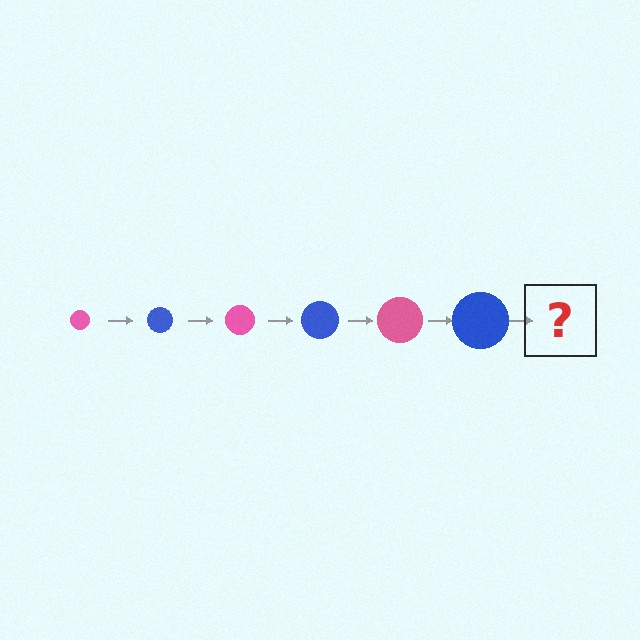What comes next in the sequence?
The next element should be a pink circle, larger than the previous one.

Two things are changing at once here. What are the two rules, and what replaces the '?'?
The two rules are that the circle grows larger each step and the color cycles through pink and blue. The '?' should be a pink circle, larger than the previous one.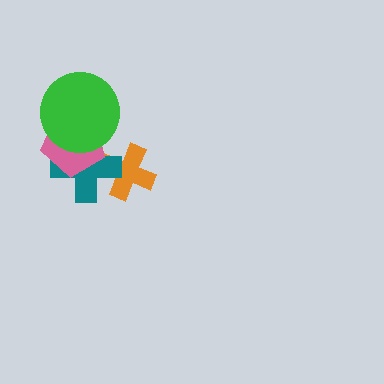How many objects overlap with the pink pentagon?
2 objects overlap with the pink pentagon.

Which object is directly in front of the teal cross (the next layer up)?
The pink pentagon is directly in front of the teal cross.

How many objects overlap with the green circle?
2 objects overlap with the green circle.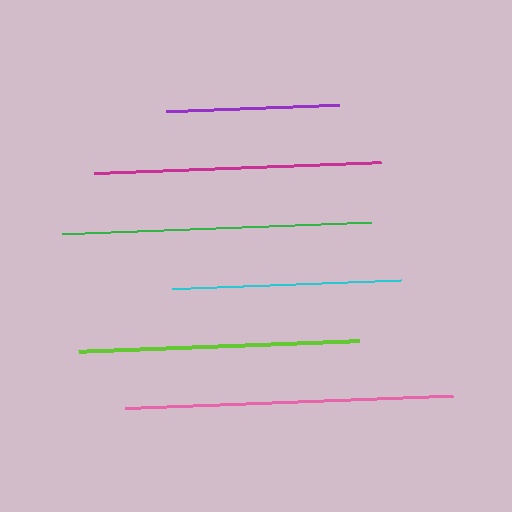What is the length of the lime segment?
The lime segment is approximately 281 pixels long.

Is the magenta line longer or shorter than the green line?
The green line is longer than the magenta line.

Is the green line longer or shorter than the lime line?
The green line is longer than the lime line.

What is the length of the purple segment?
The purple segment is approximately 174 pixels long.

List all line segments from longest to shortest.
From longest to shortest: pink, green, magenta, lime, cyan, purple.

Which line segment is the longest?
The pink line is the longest at approximately 328 pixels.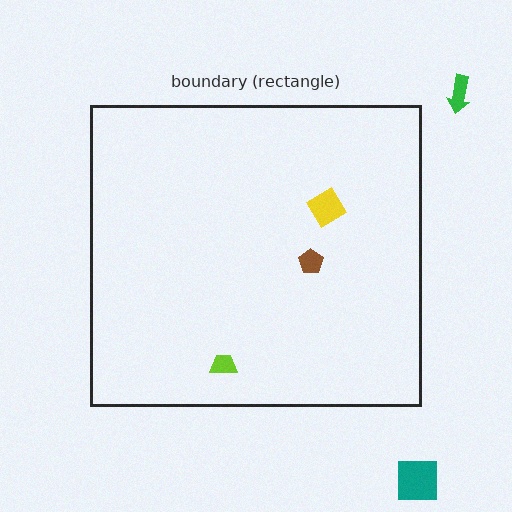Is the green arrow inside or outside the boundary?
Outside.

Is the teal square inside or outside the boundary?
Outside.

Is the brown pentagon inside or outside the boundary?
Inside.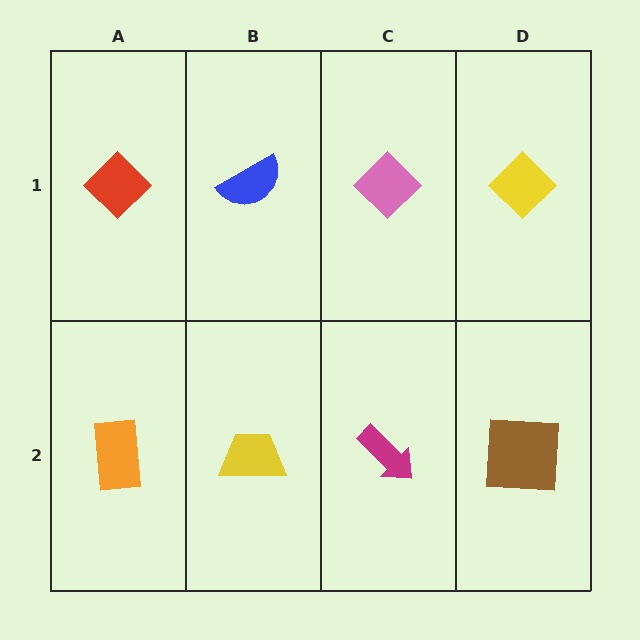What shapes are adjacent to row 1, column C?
A magenta arrow (row 2, column C), a blue semicircle (row 1, column B), a yellow diamond (row 1, column D).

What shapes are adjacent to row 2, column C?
A pink diamond (row 1, column C), a yellow trapezoid (row 2, column B), a brown square (row 2, column D).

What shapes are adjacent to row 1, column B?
A yellow trapezoid (row 2, column B), a red diamond (row 1, column A), a pink diamond (row 1, column C).